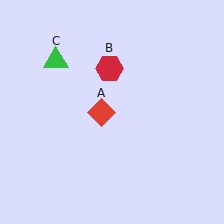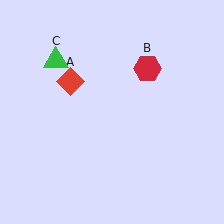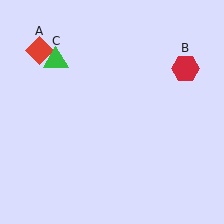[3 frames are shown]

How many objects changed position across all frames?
2 objects changed position: red diamond (object A), red hexagon (object B).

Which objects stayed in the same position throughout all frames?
Green triangle (object C) remained stationary.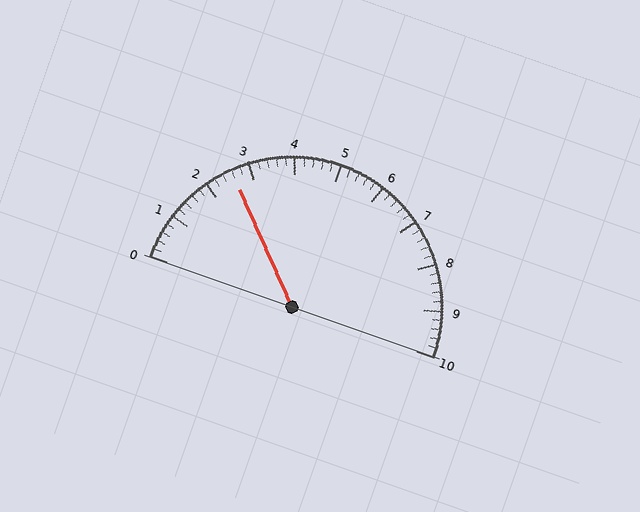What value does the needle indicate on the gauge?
The needle indicates approximately 2.6.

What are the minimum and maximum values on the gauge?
The gauge ranges from 0 to 10.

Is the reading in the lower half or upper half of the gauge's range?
The reading is in the lower half of the range (0 to 10).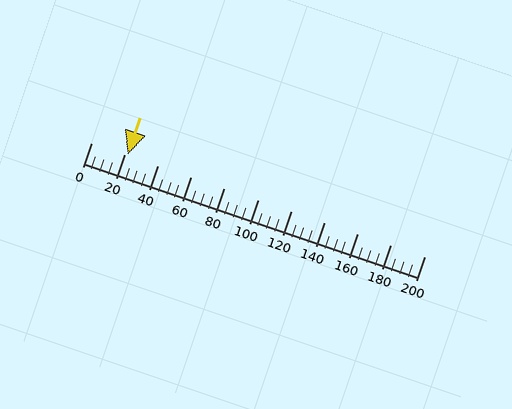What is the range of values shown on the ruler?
The ruler shows values from 0 to 200.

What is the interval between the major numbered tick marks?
The major tick marks are spaced 20 units apart.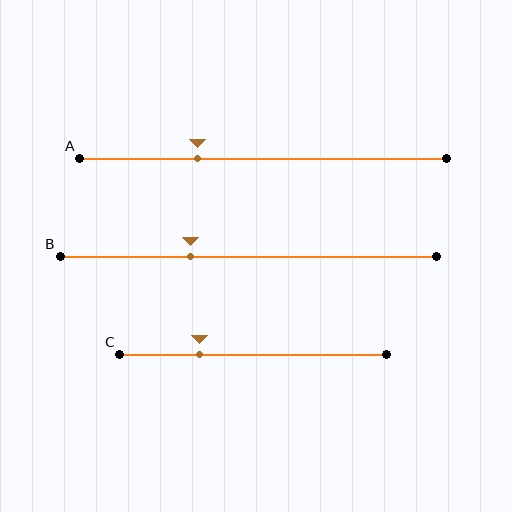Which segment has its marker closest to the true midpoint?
Segment B has its marker closest to the true midpoint.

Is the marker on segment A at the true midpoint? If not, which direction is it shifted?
No, the marker on segment A is shifted to the left by about 18% of the segment length.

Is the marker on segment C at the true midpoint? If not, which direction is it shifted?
No, the marker on segment C is shifted to the left by about 20% of the segment length.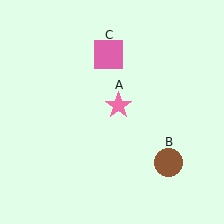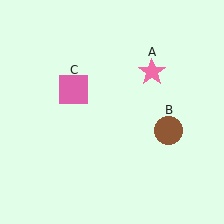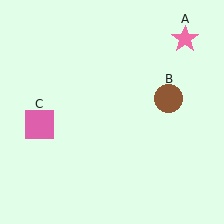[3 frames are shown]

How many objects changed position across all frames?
3 objects changed position: pink star (object A), brown circle (object B), pink square (object C).